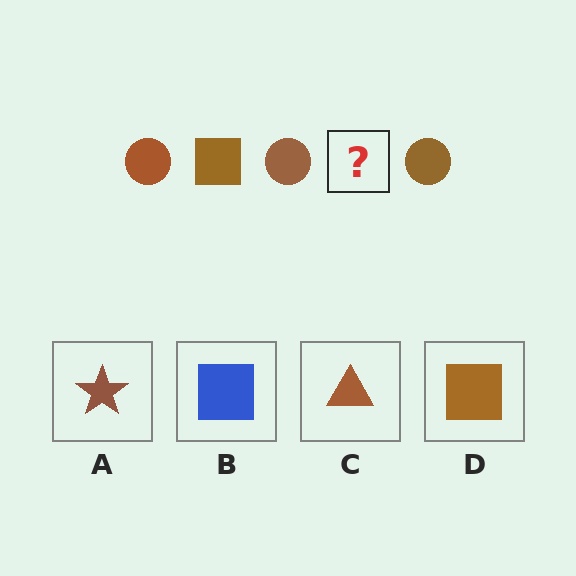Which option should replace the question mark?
Option D.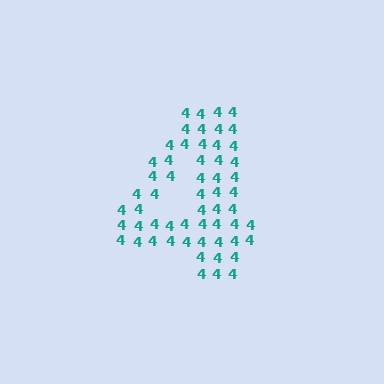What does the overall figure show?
The overall figure shows the digit 4.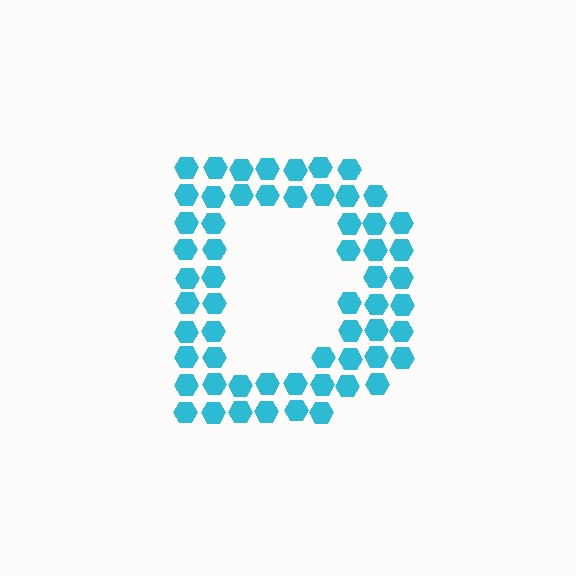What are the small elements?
The small elements are hexagons.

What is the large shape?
The large shape is the letter D.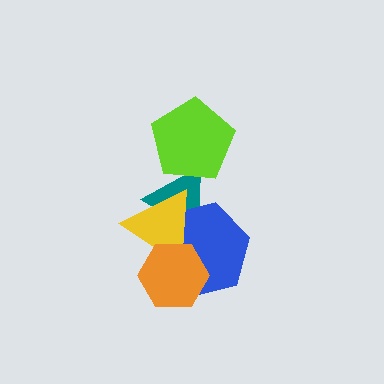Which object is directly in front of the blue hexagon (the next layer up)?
The yellow triangle is directly in front of the blue hexagon.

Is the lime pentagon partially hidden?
No, no other shape covers it.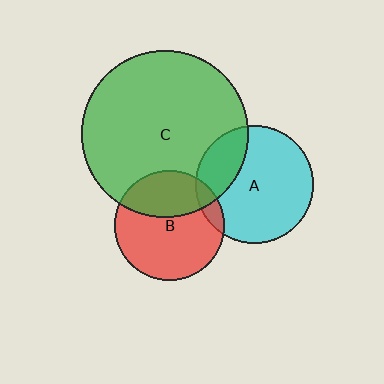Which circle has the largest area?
Circle C (green).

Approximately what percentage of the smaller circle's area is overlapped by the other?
Approximately 10%.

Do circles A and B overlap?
Yes.